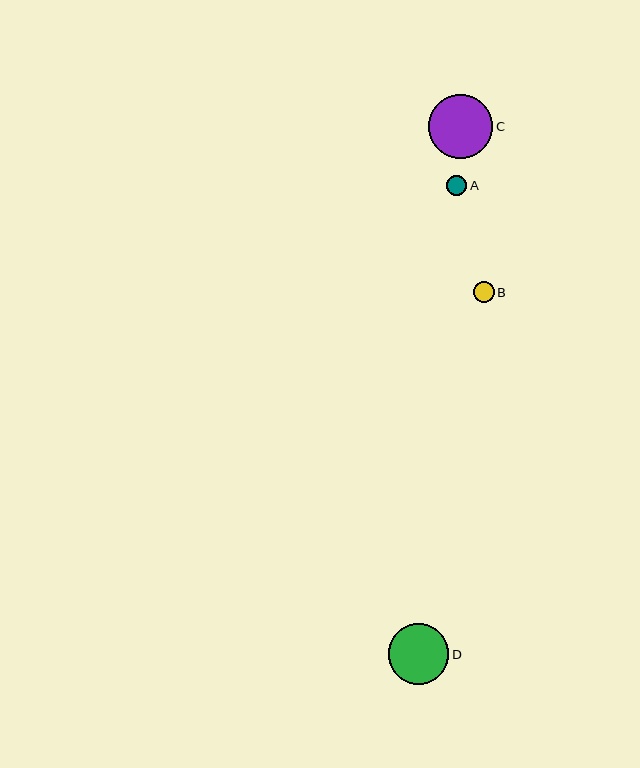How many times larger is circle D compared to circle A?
Circle D is approximately 3.0 times the size of circle A.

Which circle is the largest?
Circle C is the largest with a size of approximately 64 pixels.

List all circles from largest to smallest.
From largest to smallest: C, D, B, A.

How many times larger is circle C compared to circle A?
Circle C is approximately 3.1 times the size of circle A.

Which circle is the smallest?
Circle A is the smallest with a size of approximately 20 pixels.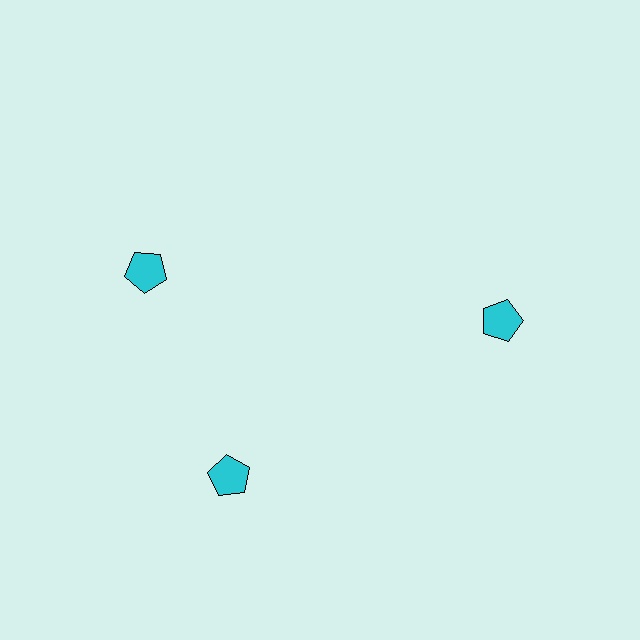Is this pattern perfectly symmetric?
No. The 3 cyan pentagons are arranged in a ring, but one element near the 11 o'clock position is rotated out of alignment along the ring, breaking the 3-fold rotational symmetry.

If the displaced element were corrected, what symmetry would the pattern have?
It would have 3-fold rotational symmetry — the pattern would map onto itself every 120 degrees.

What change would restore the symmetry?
The symmetry would be restored by rotating it back into even spacing with its neighbors so that all 3 pentagons sit at equal angles and equal distance from the center.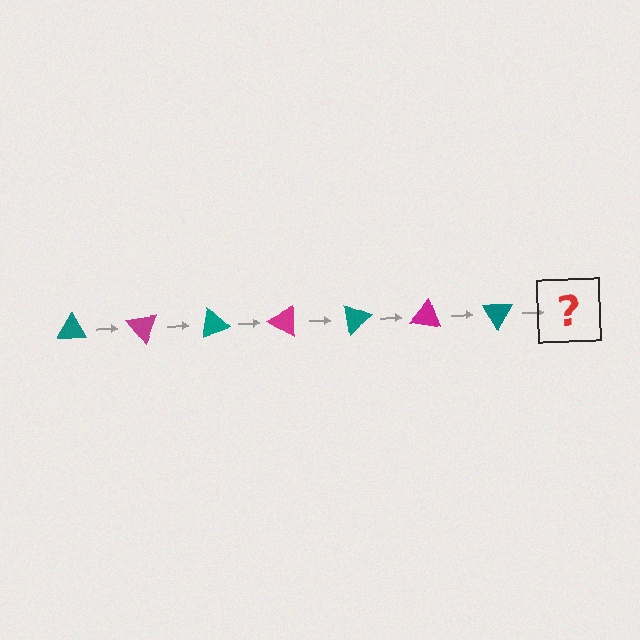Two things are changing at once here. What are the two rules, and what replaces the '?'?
The two rules are that it rotates 50 degrees each step and the color cycles through teal and magenta. The '?' should be a magenta triangle, rotated 350 degrees from the start.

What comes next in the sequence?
The next element should be a magenta triangle, rotated 350 degrees from the start.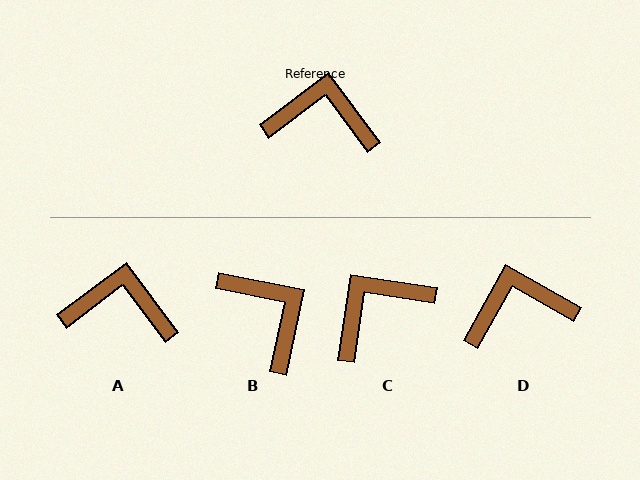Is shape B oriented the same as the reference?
No, it is off by about 49 degrees.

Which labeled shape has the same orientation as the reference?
A.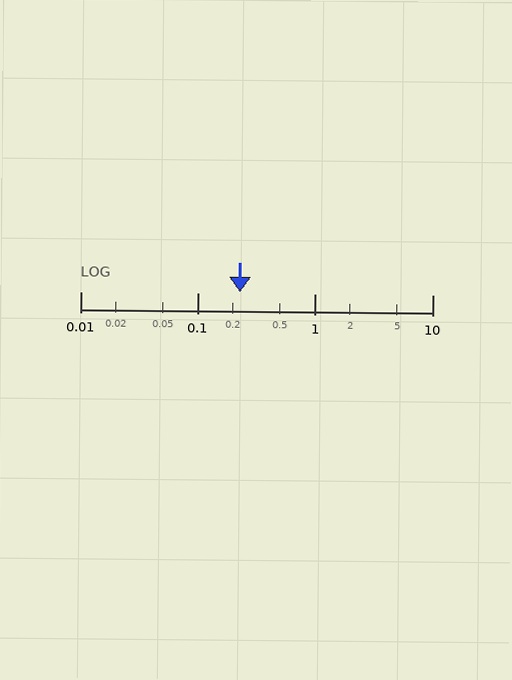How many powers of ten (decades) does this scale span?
The scale spans 3 decades, from 0.01 to 10.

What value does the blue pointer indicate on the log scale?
The pointer indicates approximately 0.23.